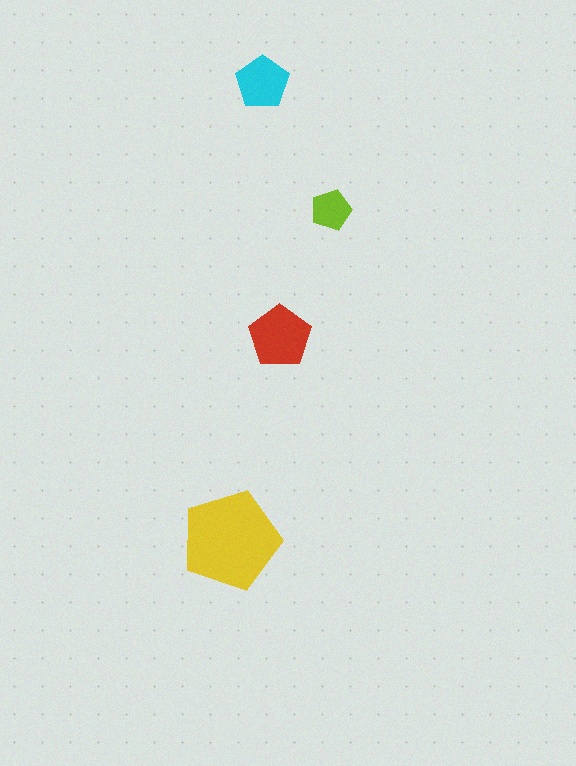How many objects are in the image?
There are 4 objects in the image.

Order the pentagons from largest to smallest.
the yellow one, the red one, the cyan one, the lime one.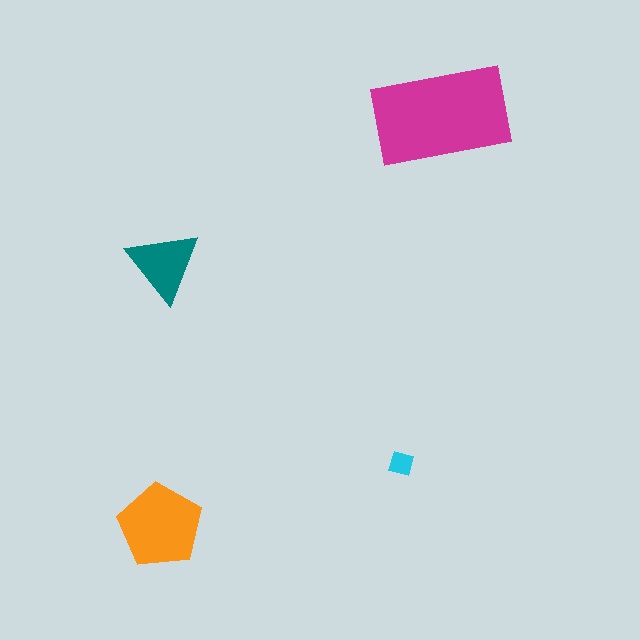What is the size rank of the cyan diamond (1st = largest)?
4th.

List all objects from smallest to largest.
The cyan diamond, the teal triangle, the orange pentagon, the magenta rectangle.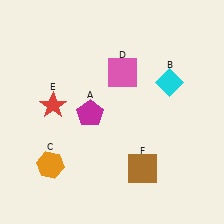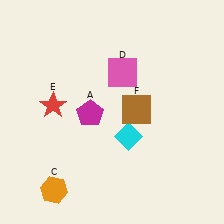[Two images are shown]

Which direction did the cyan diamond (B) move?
The cyan diamond (B) moved down.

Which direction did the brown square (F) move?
The brown square (F) moved up.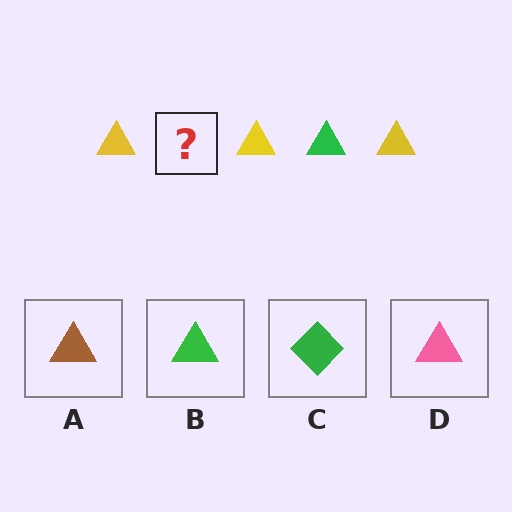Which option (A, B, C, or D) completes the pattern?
B.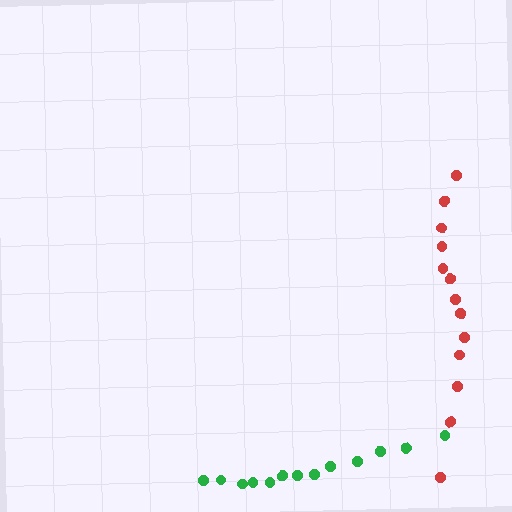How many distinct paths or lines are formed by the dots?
There are 2 distinct paths.